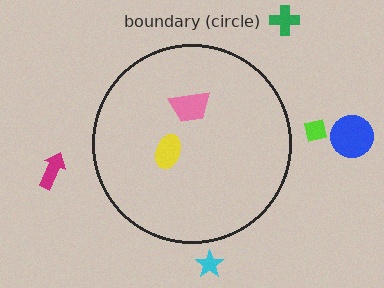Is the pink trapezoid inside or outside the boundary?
Inside.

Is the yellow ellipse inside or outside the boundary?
Inside.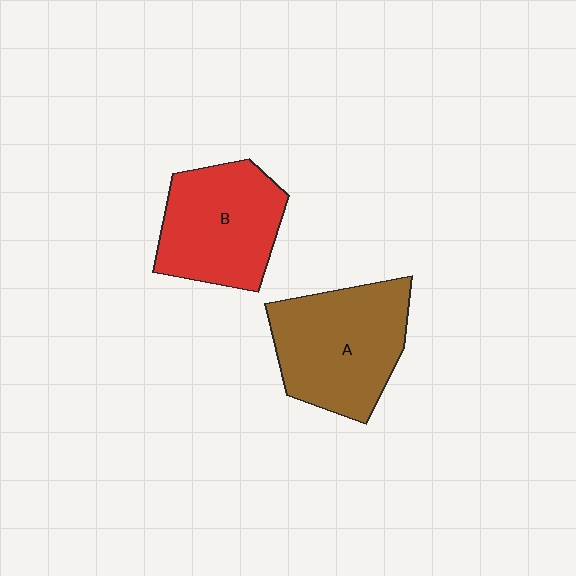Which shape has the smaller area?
Shape B (red).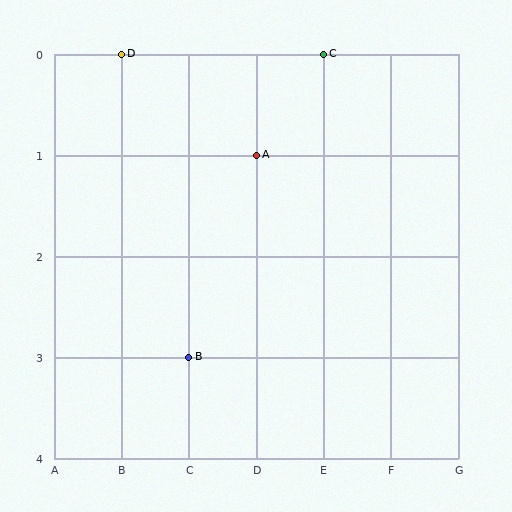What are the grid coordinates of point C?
Point C is at grid coordinates (E, 0).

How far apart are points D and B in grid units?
Points D and B are 1 column and 3 rows apart (about 3.2 grid units diagonally).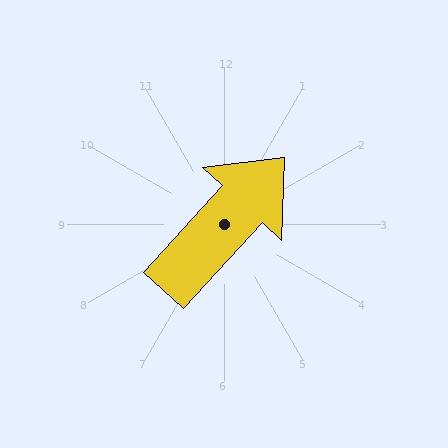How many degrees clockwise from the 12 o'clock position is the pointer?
Approximately 42 degrees.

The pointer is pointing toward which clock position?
Roughly 1 o'clock.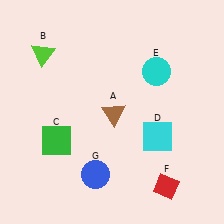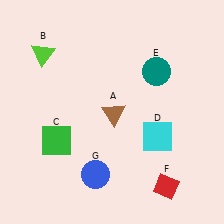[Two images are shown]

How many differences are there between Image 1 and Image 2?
There is 1 difference between the two images.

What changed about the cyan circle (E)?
In Image 1, E is cyan. In Image 2, it changed to teal.